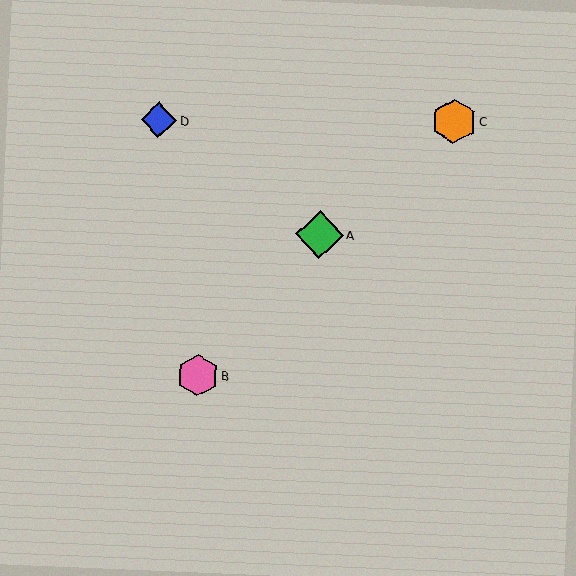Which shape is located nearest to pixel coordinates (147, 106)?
The blue diamond (labeled D) at (159, 120) is nearest to that location.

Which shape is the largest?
The green diamond (labeled A) is the largest.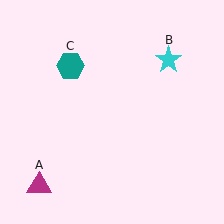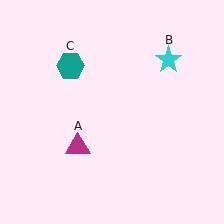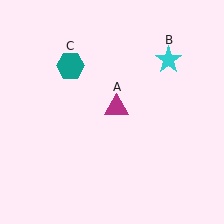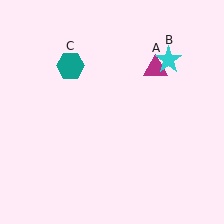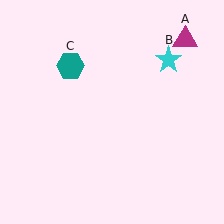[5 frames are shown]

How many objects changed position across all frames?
1 object changed position: magenta triangle (object A).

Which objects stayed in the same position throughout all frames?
Cyan star (object B) and teal hexagon (object C) remained stationary.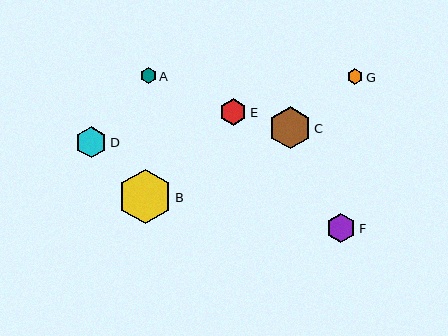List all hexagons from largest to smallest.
From largest to smallest: B, C, D, F, E, A, G.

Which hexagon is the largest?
Hexagon B is the largest with a size of approximately 54 pixels.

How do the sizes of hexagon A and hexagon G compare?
Hexagon A and hexagon G are approximately the same size.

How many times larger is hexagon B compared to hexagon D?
Hexagon B is approximately 1.8 times the size of hexagon D.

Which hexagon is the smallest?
Hexagon G is the smallest with a size of approximately 16 pixels.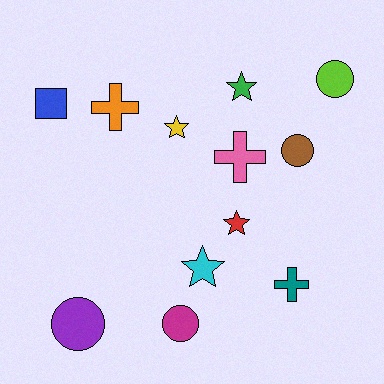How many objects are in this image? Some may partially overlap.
There are 12 objects.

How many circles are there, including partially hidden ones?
There are 4 circles.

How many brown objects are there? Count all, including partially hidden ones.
There is 1 brown object.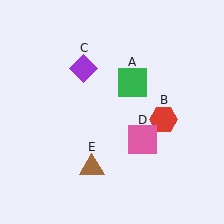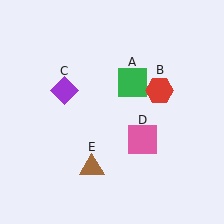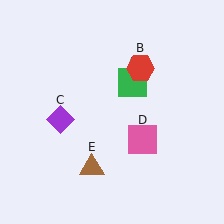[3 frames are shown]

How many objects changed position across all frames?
2 objects changed position: red hexagon (object B), purple diamond (object C).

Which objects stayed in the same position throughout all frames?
Green square (object A) and pink square (object D) and brown triangle (object E) remained stationary.